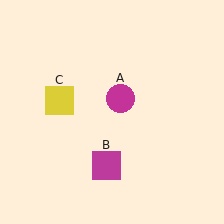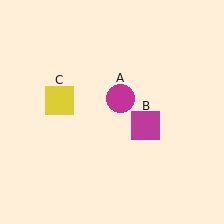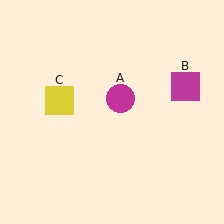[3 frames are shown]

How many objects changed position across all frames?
1 object changed position: magenta square (object B).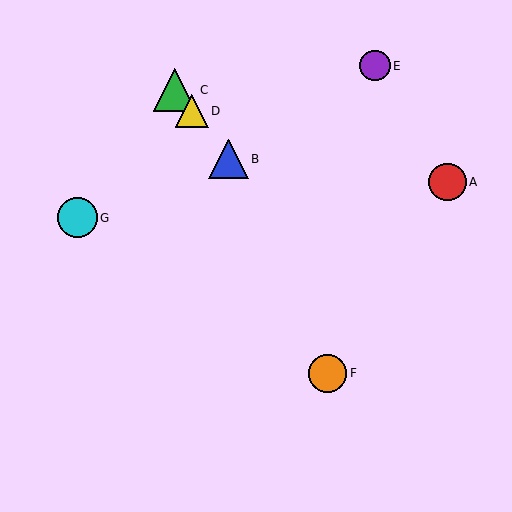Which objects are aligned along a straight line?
Objects B, C, D are aligned along a straight line.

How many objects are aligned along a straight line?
3 objects (B, C, D) are aligned along a straight line.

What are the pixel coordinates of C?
Object C is at (175, 90).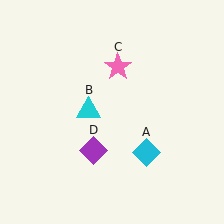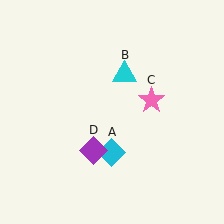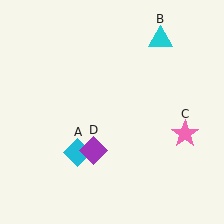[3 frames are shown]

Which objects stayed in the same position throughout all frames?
Purple diamond (object D) remained stationary.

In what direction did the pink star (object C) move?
The pink star (object C) moved down and to the right.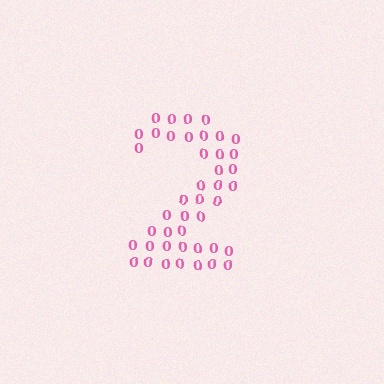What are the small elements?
The small elements are digit 0's.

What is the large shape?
The large shape is the digit 2.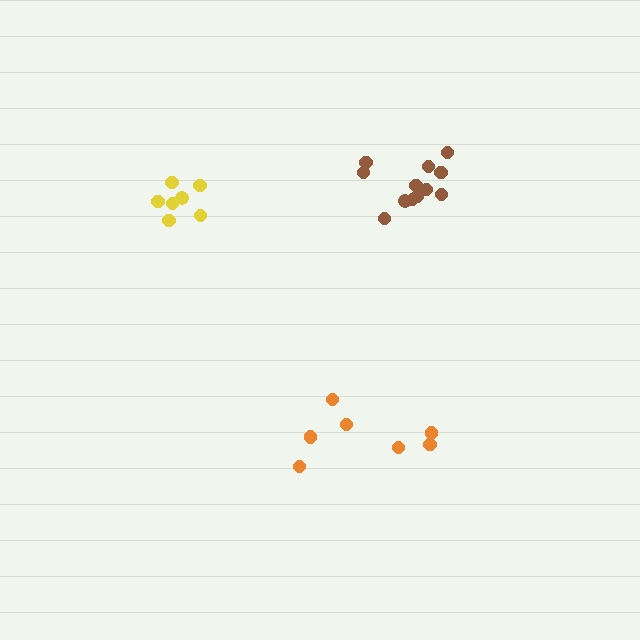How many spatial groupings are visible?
There are 3 spatial groupings.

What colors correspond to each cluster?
The clusters are colored: orange, brown, yellow.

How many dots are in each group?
Group 1: 7 dots, Group 2: 12 dots, Group 3: 7 dots (26 total).